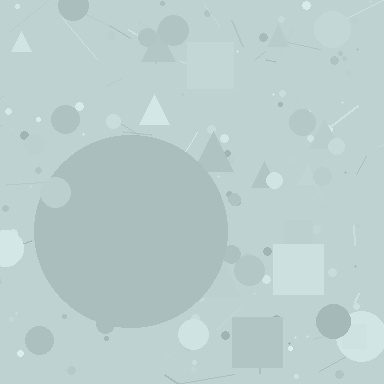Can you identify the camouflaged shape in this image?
The camouflaged shape is a circle.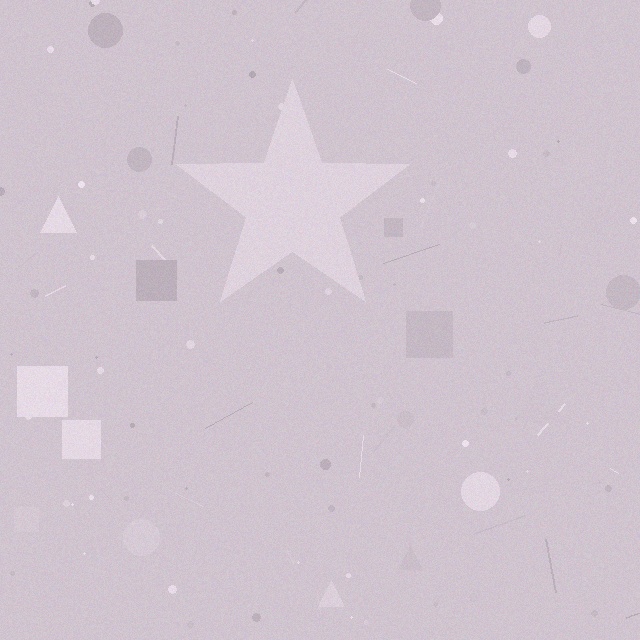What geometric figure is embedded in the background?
A star is embedded in the background.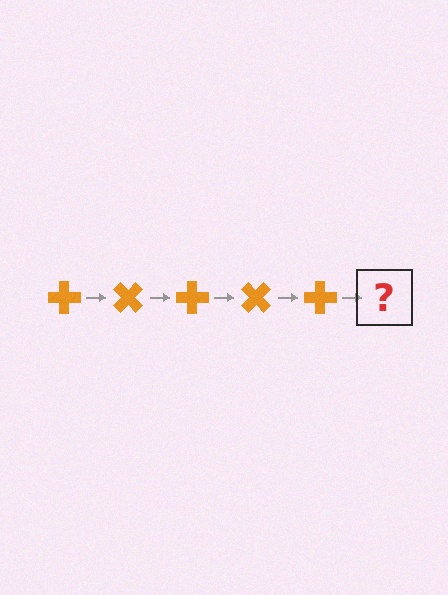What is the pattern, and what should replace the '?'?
The pattern is that the cross rotates 45 degrees each step. The '?' should be an orange cross rotated 225 degrees.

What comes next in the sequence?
The next element should be an orange cross rotated 225 degrees.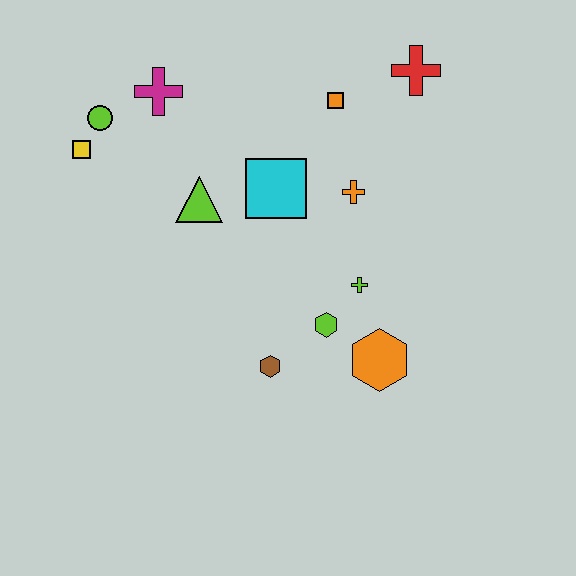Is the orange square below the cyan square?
No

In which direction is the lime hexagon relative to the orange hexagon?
The lime hexagon is to the left of the orange hexagon.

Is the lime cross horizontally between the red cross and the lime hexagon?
Yes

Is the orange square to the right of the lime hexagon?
Yes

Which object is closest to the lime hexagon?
The lime cross is closest to the lime hexagon.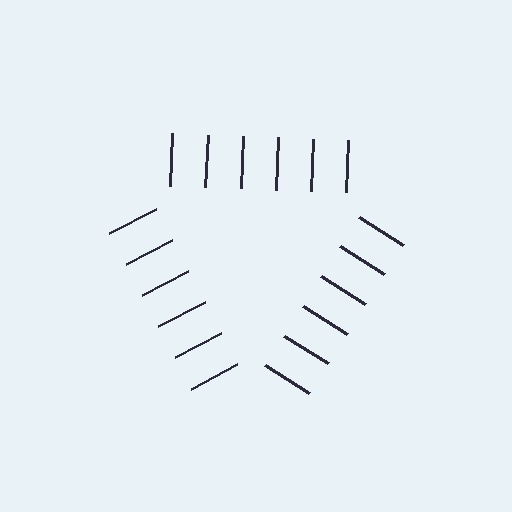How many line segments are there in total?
18 — 6 along each of the 3 edges.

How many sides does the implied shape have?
3 sides — the line-ends trace a triangle.